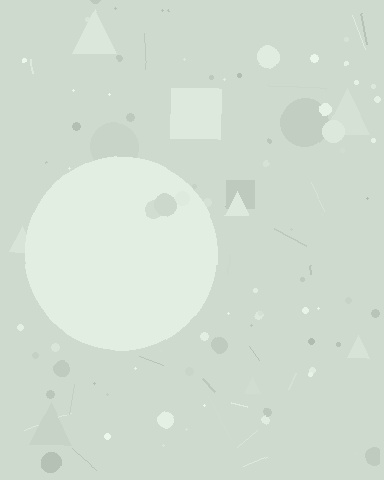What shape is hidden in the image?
A circle is hidden in the image.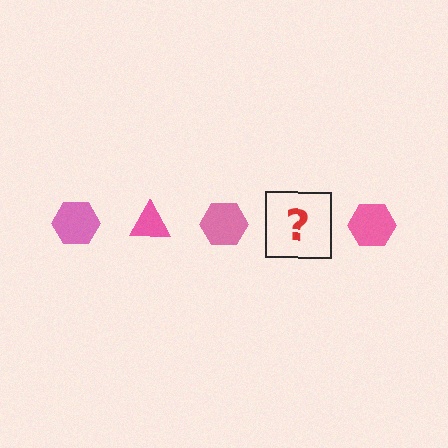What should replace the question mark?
The question mark should be replaced with a pink triangle.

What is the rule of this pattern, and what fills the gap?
The rule is that the pattern cycles through hexagon, triangle shapes in pink. The gap should be filled with a pink triangle.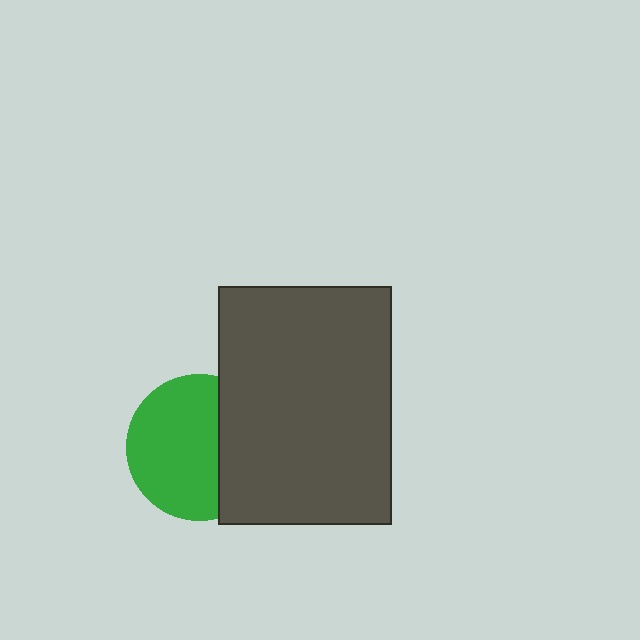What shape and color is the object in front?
The object in front is a dark gray rectangle.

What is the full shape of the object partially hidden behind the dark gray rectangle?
The partially hidden object is a green circle.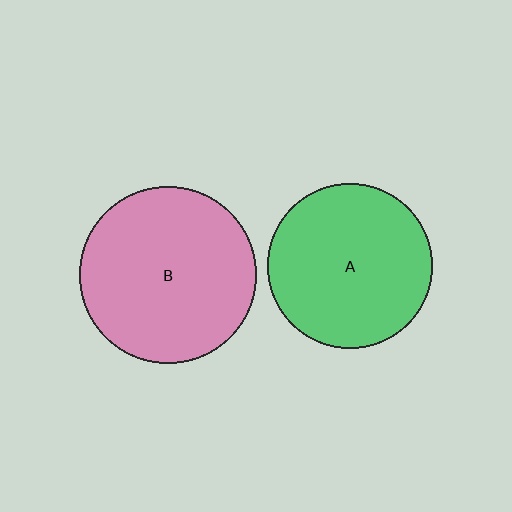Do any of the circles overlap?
No, none of the circles overlap.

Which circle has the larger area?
Circle B (pink).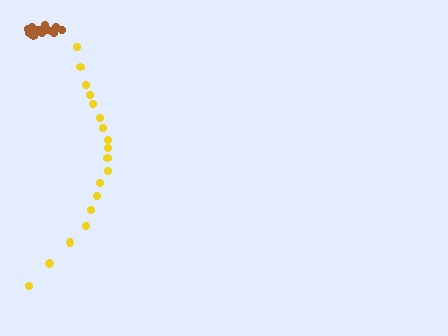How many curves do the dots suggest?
There are 2 distinct paths.